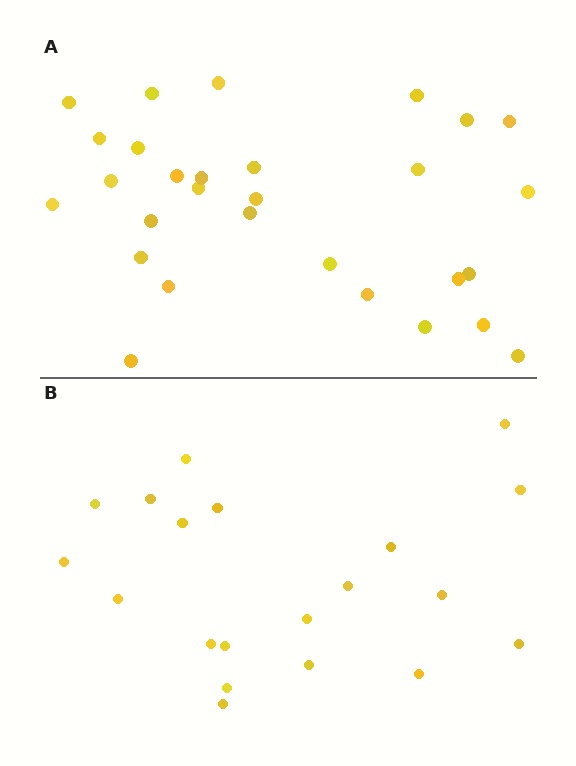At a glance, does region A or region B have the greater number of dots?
Region A (the top region) has more dots.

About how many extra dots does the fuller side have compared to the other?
Region A has roughly 8 or so more dots than region B.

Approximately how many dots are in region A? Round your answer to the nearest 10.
About 30 dots. (The exact count is 29, which rounds to 30.)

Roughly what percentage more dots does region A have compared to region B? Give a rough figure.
About 45% more.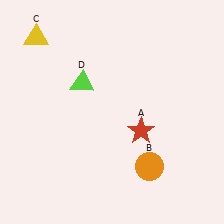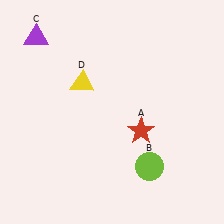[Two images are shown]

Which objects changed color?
B changed from orange to lime. C changed from yellow to purple. D changed from lime to yellow.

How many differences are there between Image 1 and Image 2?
There are 3 differences between the two images.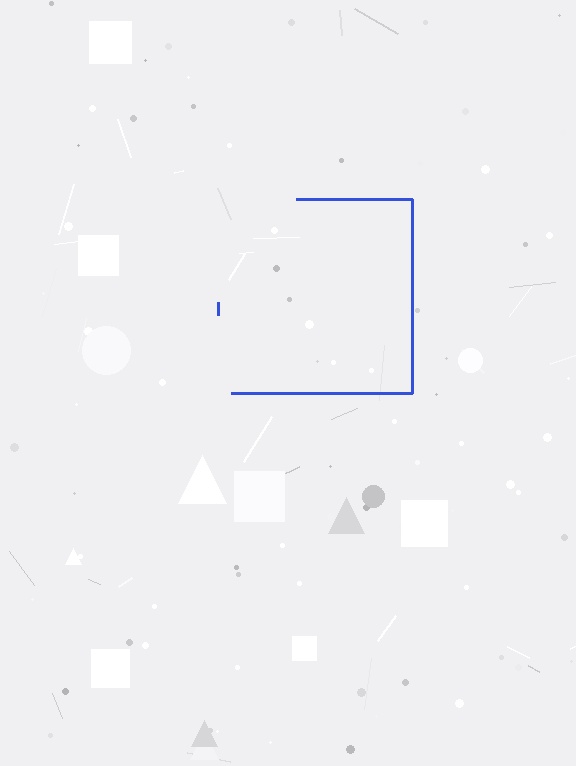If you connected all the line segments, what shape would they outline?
They would outline a square.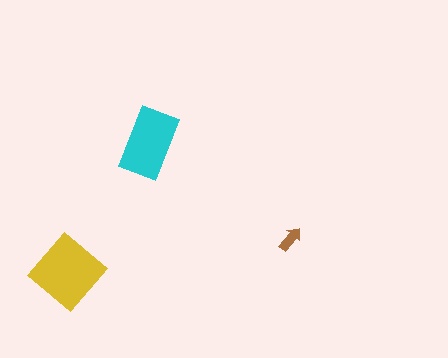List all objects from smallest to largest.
The brown arrow, the cyan rectangle, the yellow diamond.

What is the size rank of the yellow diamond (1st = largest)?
1st.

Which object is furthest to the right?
The brown arrow is rightmost.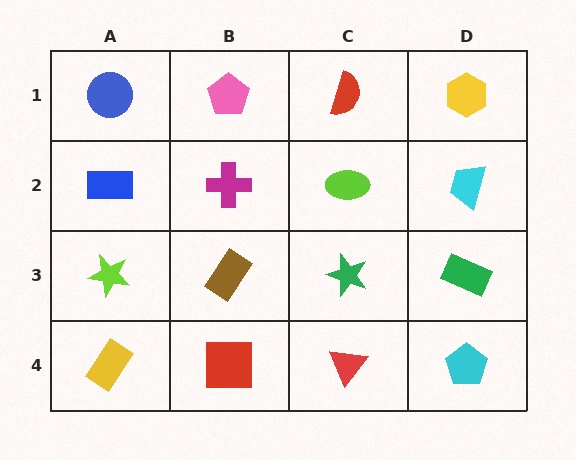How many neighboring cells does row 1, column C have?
3.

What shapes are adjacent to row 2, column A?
A blue circle (row 1, column A), a lime star (row 3, column A), a magenta cross (row 2, column B).